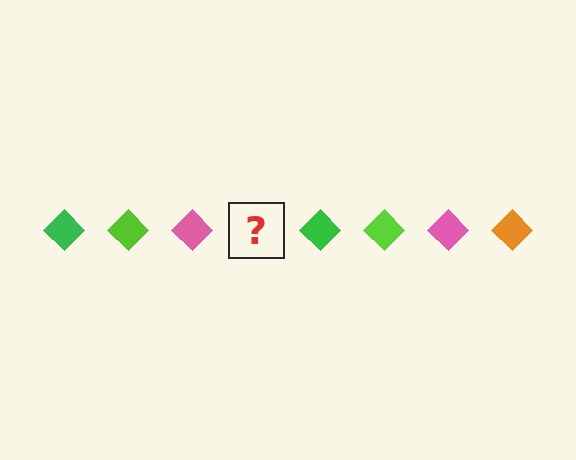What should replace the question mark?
The question mark should be replaced with an orange diamond.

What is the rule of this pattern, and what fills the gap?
The rule is that the pattern cycles through green, lime, pink, orange diamonds. The gap should be filled with an orange diamond.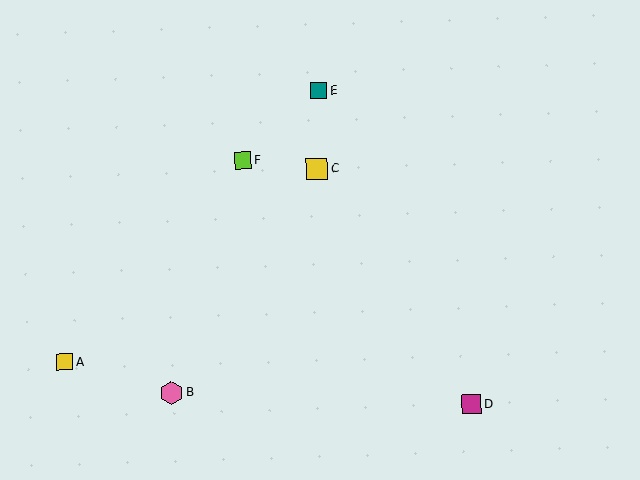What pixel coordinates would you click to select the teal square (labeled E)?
Click at (319, 91) to select the teal square E.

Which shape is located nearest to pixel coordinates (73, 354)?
The yellow square (labeled A) at (64, 362) is nearest to that location.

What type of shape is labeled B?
Shape B is a pink hexagon.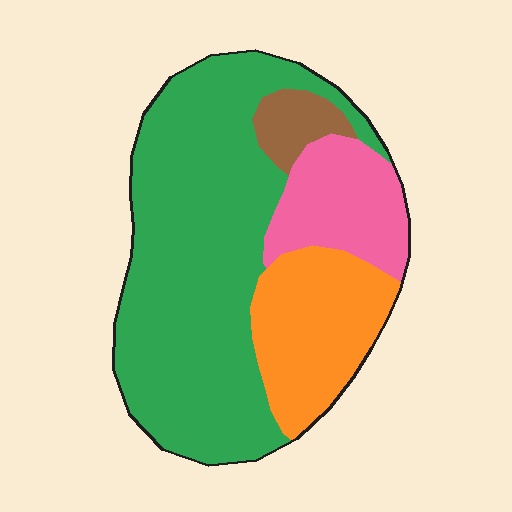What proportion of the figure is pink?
Pink takes up less than a quarter of the figure.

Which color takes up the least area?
Brown, at roughly 5%.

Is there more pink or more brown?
Pink.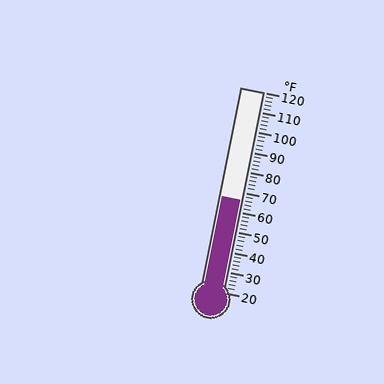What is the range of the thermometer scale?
The thermometer scale ranges from 20°F to 120°F.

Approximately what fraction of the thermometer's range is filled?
The thermometer is filled to approximately 45% of its range.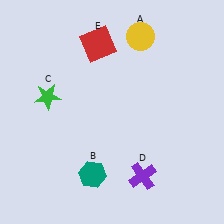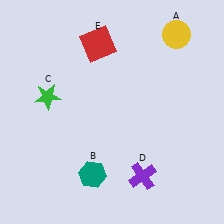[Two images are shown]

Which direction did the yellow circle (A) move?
The yellow circle (A) moved right.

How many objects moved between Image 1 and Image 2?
1 object moved between the two images.